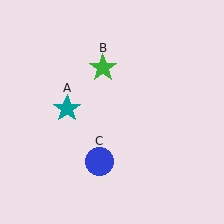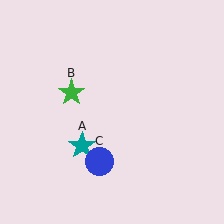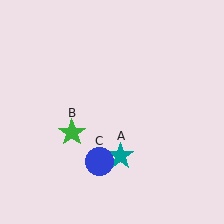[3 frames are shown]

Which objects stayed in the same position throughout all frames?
Blue circle (object C) remained stationary.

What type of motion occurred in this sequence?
The teal star (object A), green star (object B) rotated counterclockwise around the center of the scene.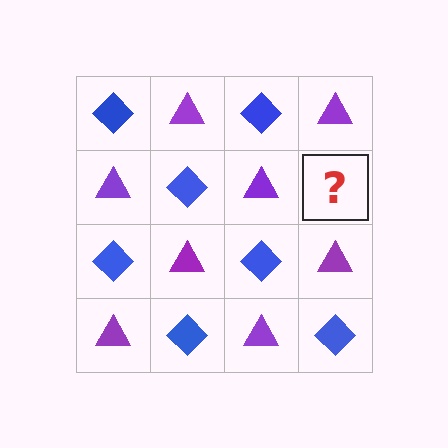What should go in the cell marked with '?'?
The missing cell should contain a blue diamond.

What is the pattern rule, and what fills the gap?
The rule is that it alternates blue diamond and purple triangle in a checkerboard pattern. The gap should be filled with a blue diamond.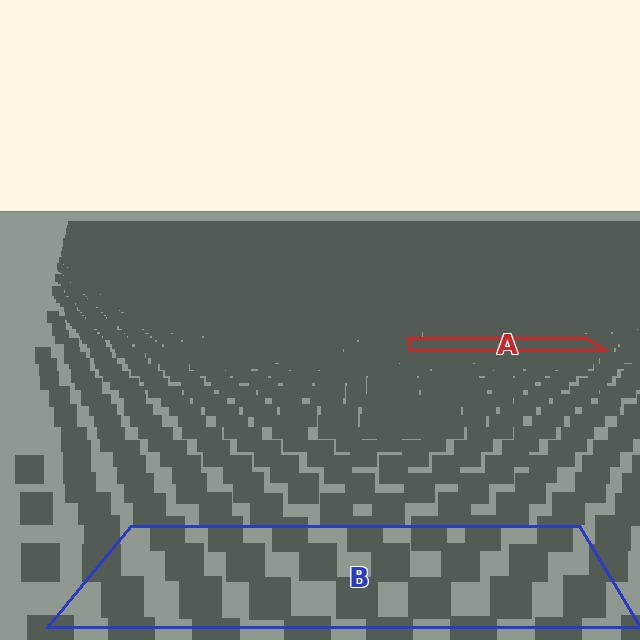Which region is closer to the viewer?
Region B is closer. The texture elements there are larger and more spread out.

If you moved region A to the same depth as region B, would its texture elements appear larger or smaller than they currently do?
They would appear larger. At a closer depth, the same texture elements are projected at a bigger on-screen size.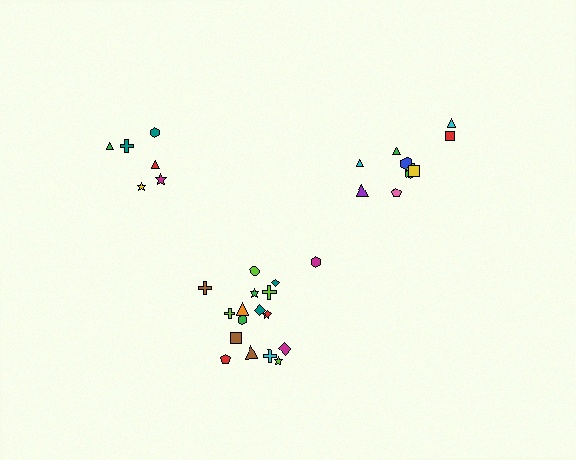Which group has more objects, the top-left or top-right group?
The top-right group.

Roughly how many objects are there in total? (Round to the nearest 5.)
Roughly 35 objects in total.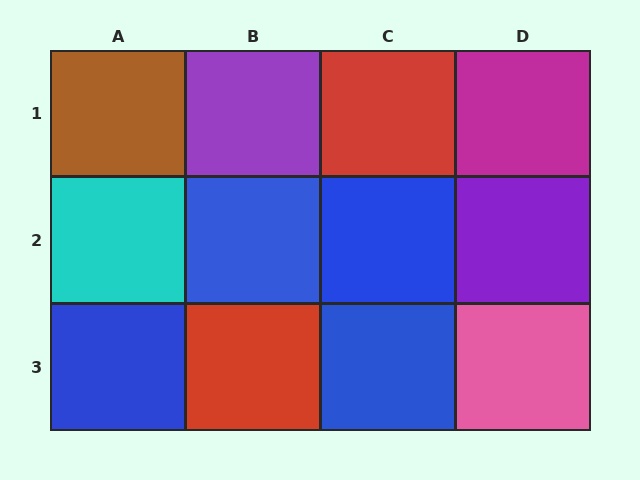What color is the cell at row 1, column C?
Red.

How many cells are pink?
1 cell is pink.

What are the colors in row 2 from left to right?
Cyan, blue, blue, purple.